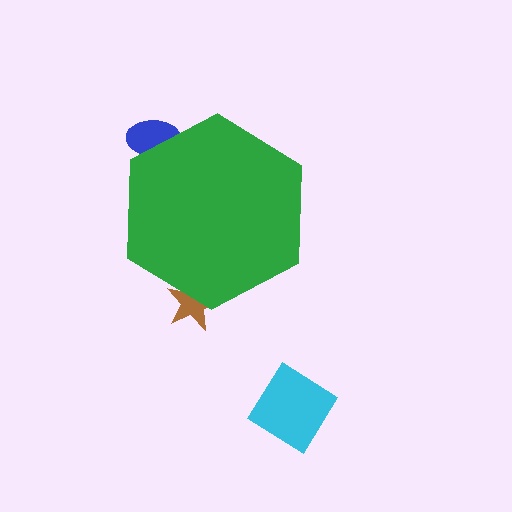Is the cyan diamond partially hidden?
No, the cyan diamond is fully visible.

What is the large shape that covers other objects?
A green hexagon.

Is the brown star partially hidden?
Yes, the brown star is partially hidden behind the green hexagon.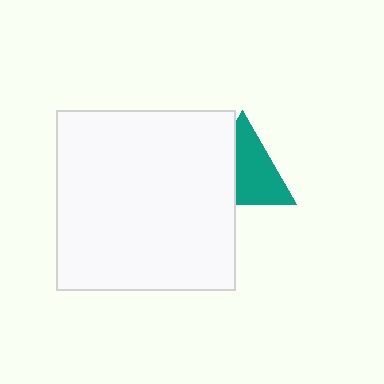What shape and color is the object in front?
The object in front is a white square.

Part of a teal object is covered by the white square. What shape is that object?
It is a triangle.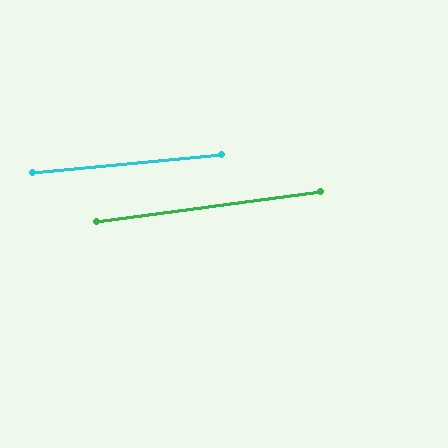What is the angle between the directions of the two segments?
Approximately 2 degrees.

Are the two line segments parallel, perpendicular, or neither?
Parallel — their directions differ by only 1.9°.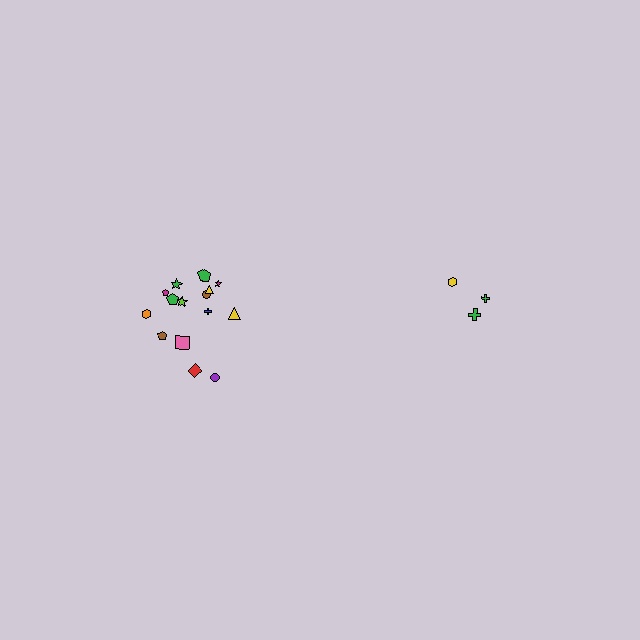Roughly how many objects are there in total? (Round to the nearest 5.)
Roughly 20 objects in total.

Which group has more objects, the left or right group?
The left group.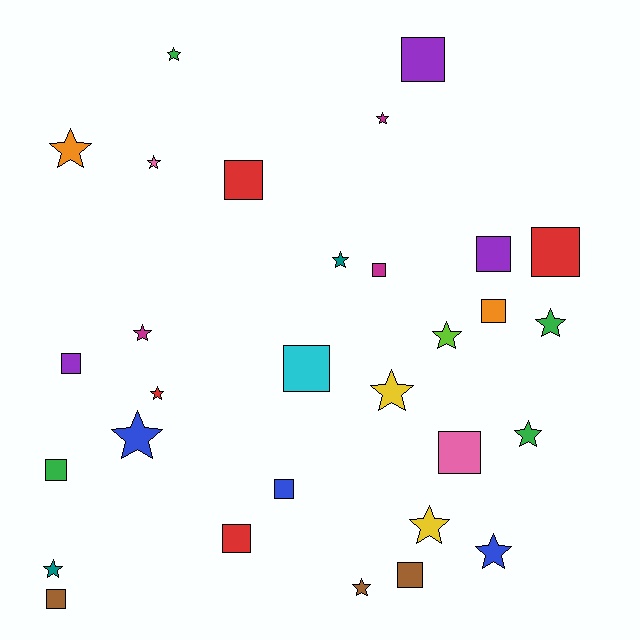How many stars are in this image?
There are 16 stars.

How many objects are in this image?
There are 30 objects.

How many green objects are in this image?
There are 4 green objects.